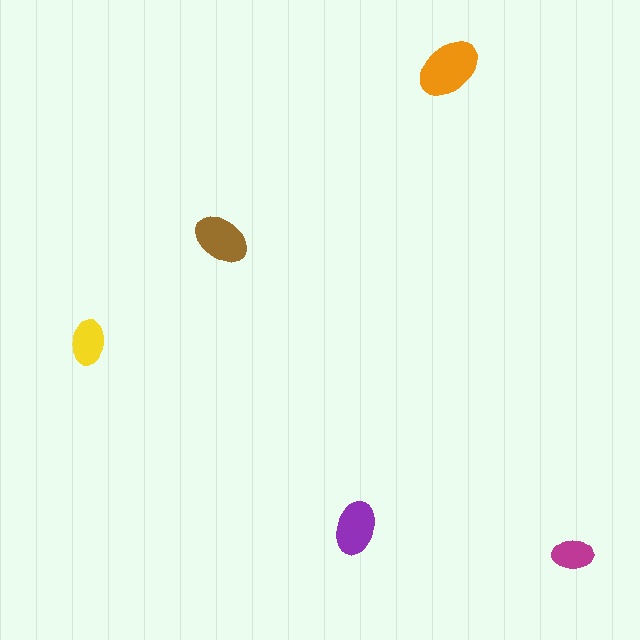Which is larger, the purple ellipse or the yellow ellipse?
The purple one.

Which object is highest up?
The orange ellipse is topmost.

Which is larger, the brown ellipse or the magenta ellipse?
The brown one.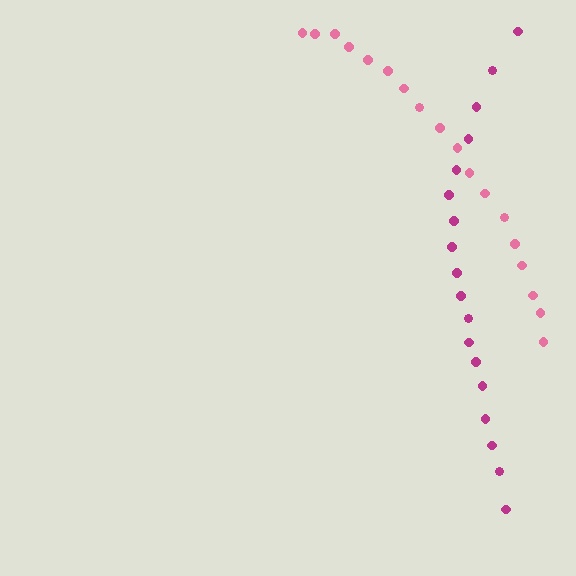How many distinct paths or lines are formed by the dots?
There are 2 distinct paths.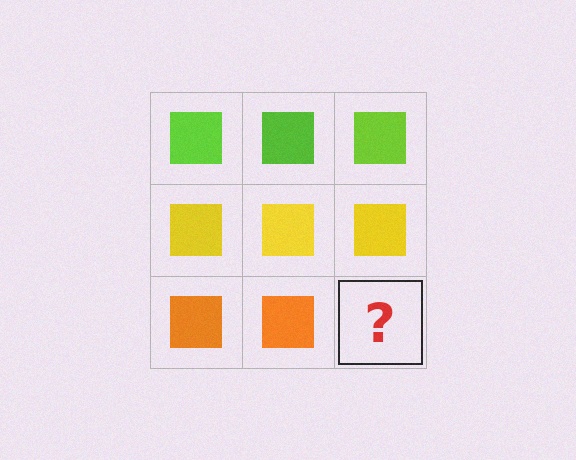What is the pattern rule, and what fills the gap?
The rule is that each row has a consistent color. The gap should be filled with an orange square.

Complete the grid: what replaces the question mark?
The question mark should be replaced with an orange square.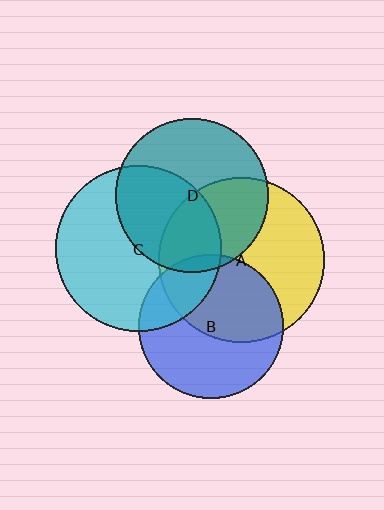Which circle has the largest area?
Circle A (yellow).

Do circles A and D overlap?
Yes.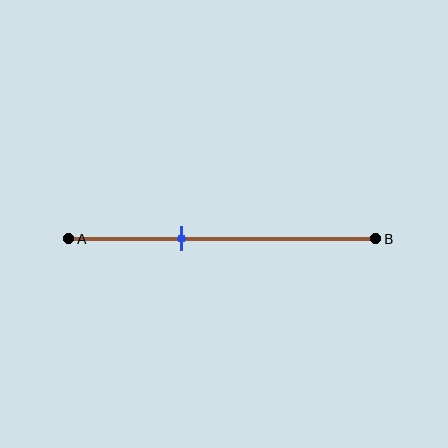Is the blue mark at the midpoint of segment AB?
No, the mark is at about 35% from A, not at the 50% midpoint.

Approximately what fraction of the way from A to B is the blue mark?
The blue mark is approximately 35% of the way from A to B.